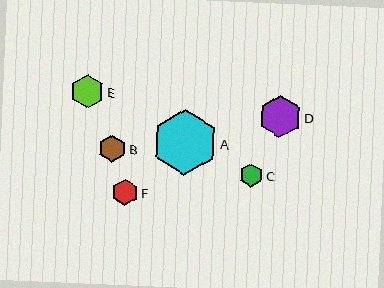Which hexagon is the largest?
Hexagon A is the largest with a size of approximately 65 pixels.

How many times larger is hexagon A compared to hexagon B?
Hexagon A is approximately 2.4 times the size of hexagon B.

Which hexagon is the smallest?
Hexagon C is the smallest with a size of approximately 23 pixels.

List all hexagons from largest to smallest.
From largest to smallest: A, D, E, B, F, C.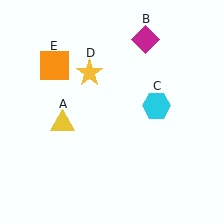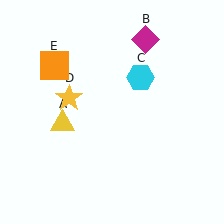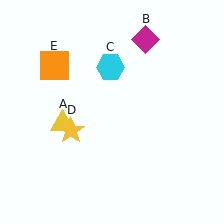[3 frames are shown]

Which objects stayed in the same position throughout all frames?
Yellow triangle (object A) and magenta diamond (object B) and orange square (object E) remained stationary.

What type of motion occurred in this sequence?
The cyan hexagon (object C), yellow star (object D) rotated counterclockwise around the center of the scene.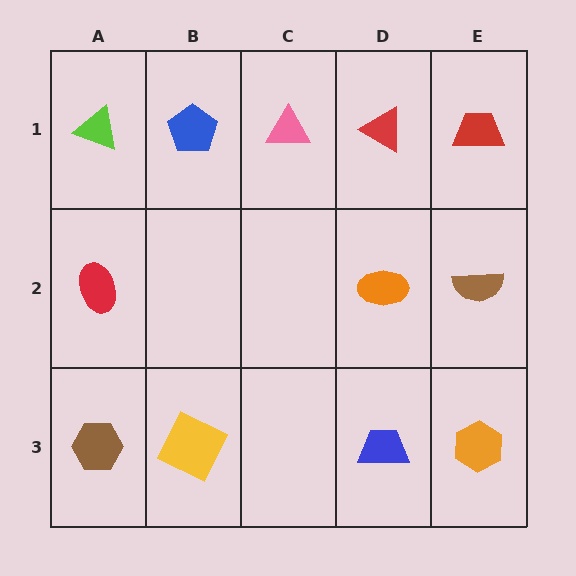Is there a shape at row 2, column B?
No, that cell is empty.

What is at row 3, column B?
A yellow square.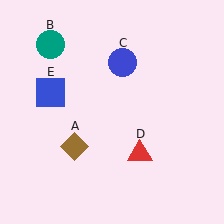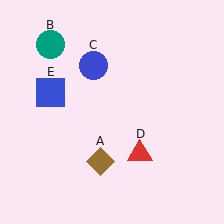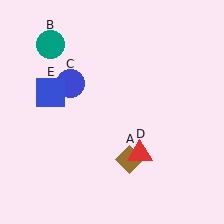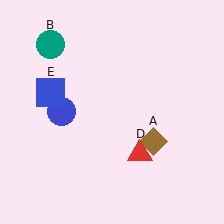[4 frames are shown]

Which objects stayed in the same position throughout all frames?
Teal circle (object B) and red triangle (object D) and blue square (object E) remained stationary.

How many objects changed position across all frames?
2 objects changed position: brown diamond (object A), blue circle (object C).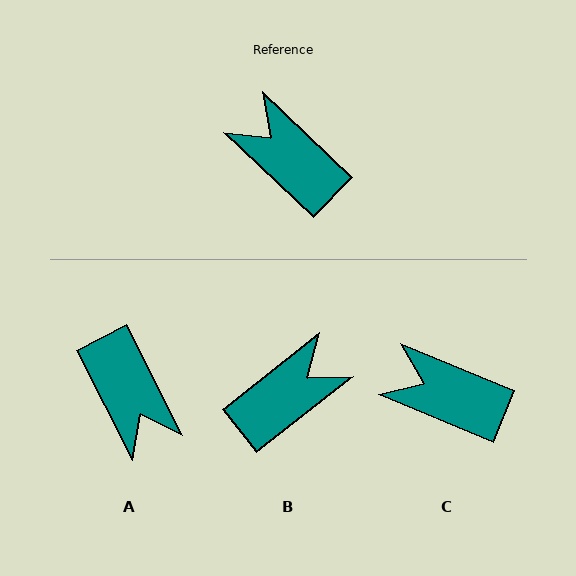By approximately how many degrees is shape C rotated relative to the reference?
Approximately 21 degrees counter-clockwise.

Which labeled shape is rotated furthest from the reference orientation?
A, about 160 degrees away.